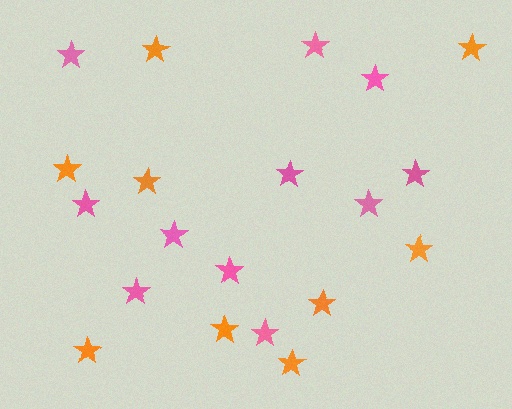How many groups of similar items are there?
There are 2 groups: one group of pink stars (11) and one group of orange stars (9).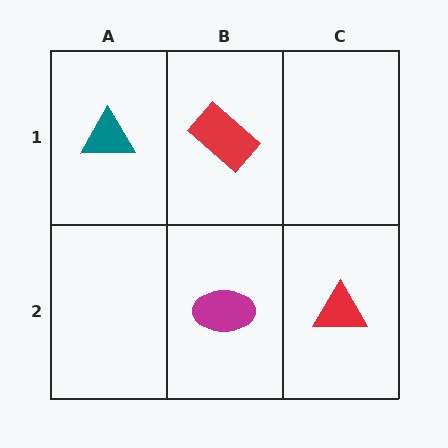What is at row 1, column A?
A teal triangle.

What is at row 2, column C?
A red triangle.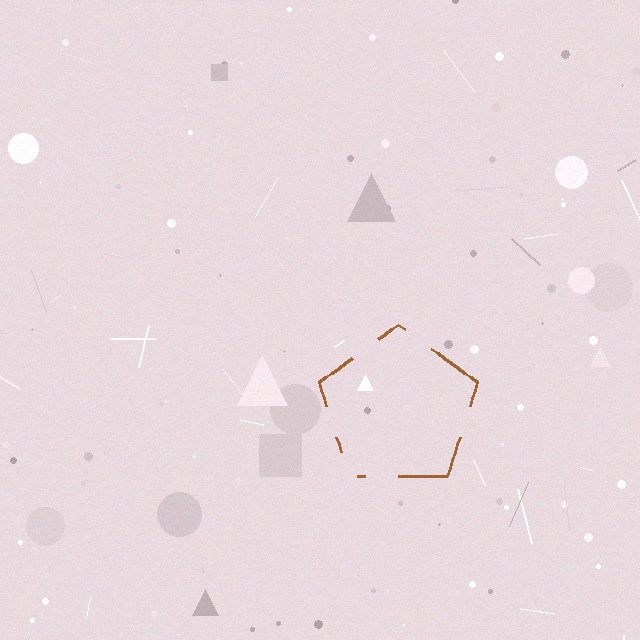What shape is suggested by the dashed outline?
The dashed outline suggests a pentagon.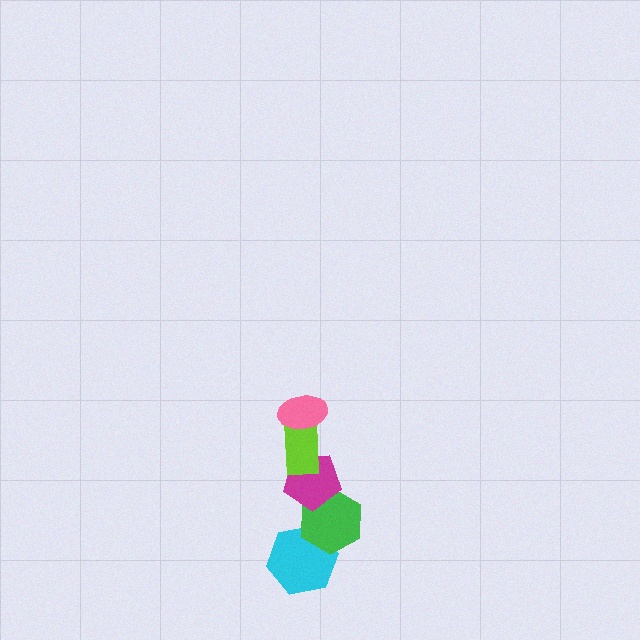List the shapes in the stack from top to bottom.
From top to bottom: the pink ellipse, the lime rectangle, the magenta pentagon, the green hexagon, the cyan hexagon.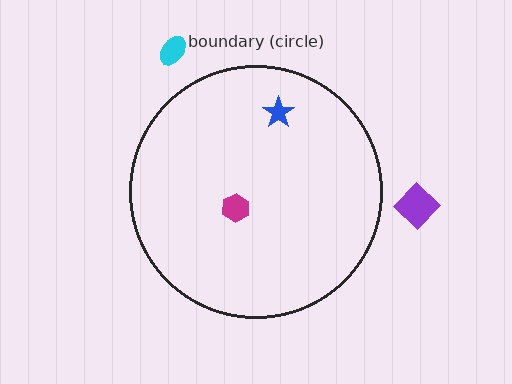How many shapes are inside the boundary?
2 inside, 2 outside.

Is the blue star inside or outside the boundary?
Inside.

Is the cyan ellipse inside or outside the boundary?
Outside.